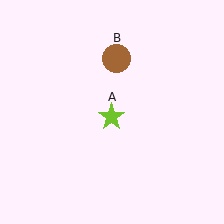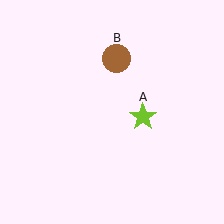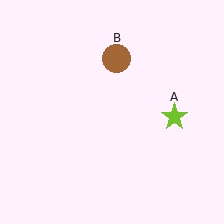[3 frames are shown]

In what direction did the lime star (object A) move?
The lime star (object A) moved right.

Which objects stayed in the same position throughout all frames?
Brown circle (object B) remained stationary.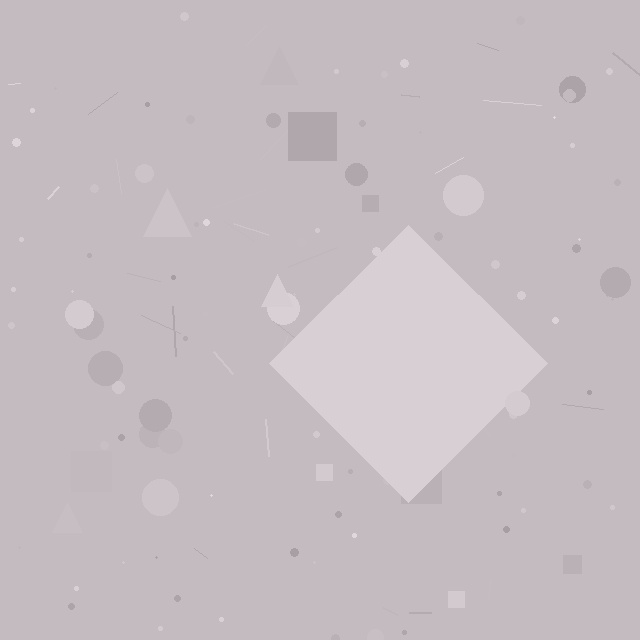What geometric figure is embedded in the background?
A diamond is embedded in the background.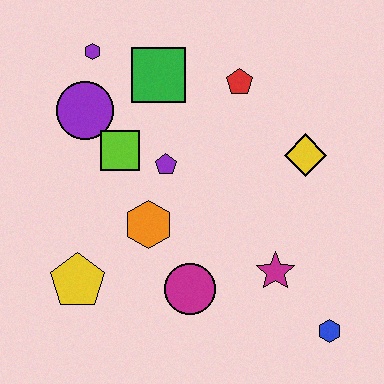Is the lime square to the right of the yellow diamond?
No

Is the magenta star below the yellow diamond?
Yes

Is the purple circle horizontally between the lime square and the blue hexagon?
No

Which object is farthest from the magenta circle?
The purple hexagon is farthest from the magenta circle.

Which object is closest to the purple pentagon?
The lime square is closest to the purple pentagon.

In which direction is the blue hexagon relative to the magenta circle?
The blue hexagon is to the right of the magenta circle.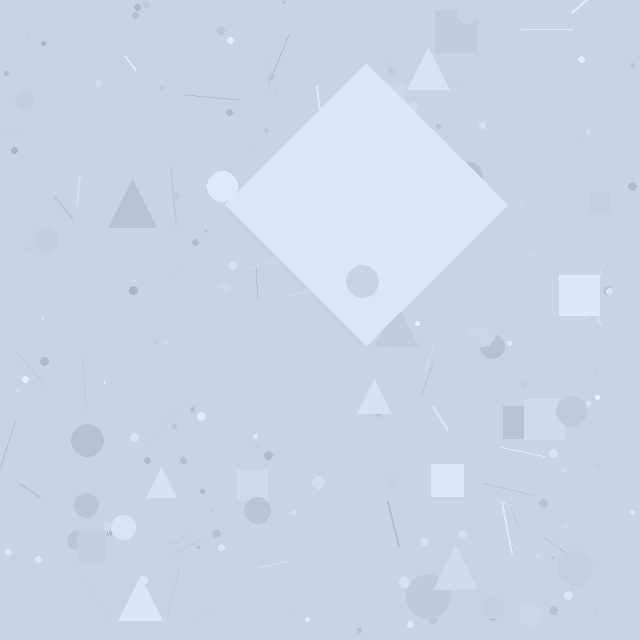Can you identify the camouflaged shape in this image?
The camouflaged shape is a diamond.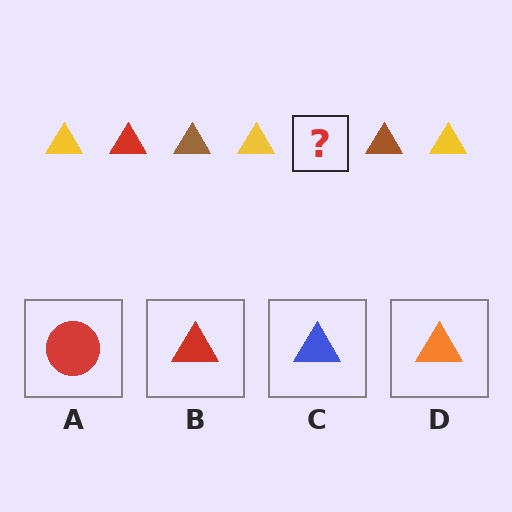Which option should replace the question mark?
Option B.